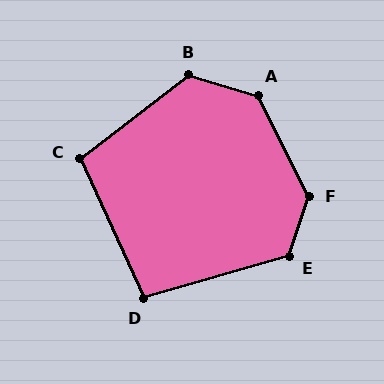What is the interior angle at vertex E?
Approximately 124 degrees (obtuse).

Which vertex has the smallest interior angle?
D, at approximately 98 degrees.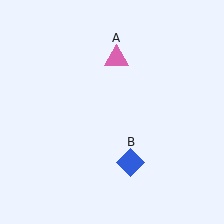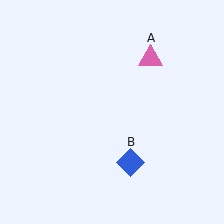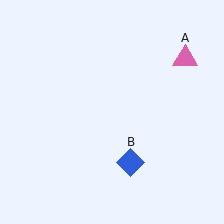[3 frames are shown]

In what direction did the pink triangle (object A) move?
The pink triangle (object A) moved right.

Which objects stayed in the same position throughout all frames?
Blue diamond (object B) remained stationary.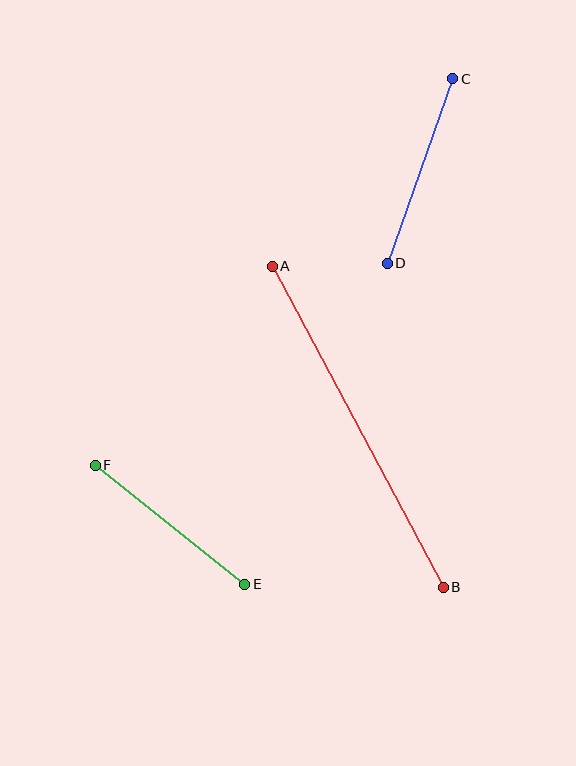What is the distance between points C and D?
The distance is approximately 196 pixels.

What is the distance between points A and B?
The distance is approximately 364 pixels.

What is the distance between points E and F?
The distance is approximately 191 pixels.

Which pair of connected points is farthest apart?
Points A and B are farthest apart.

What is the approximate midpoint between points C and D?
The midpoint is at approximately (420, 171) pixels.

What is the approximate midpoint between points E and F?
The midpoint is at approximately (170, 525) pixels.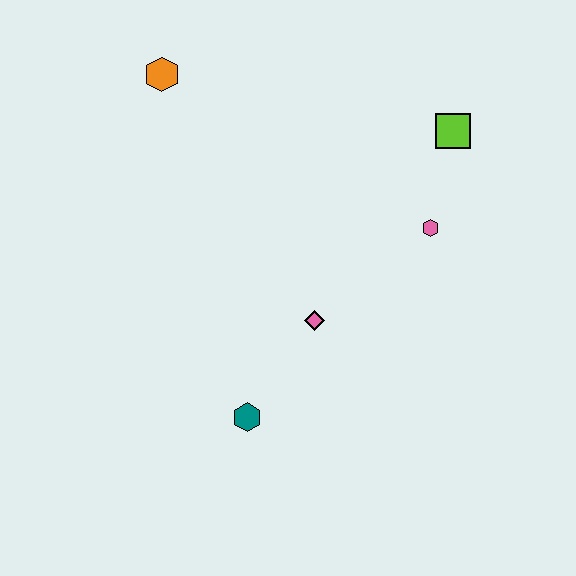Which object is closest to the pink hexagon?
The lime square is closest to the pink hexagon.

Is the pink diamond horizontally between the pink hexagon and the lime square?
No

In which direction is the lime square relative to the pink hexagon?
The lime square is above the pink hexagon.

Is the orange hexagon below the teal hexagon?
No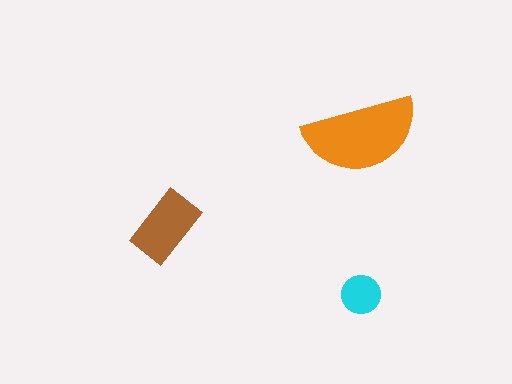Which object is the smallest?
The cyan circle.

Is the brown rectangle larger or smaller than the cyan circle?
Larger.